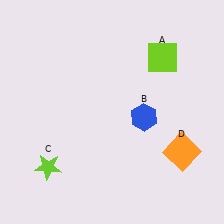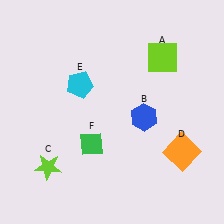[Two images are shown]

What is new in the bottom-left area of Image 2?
A green diamond (F) was added in the bottom-left area of Image 2.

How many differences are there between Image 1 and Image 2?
There are 2 differences between the two images.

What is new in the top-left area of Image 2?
A cyan pentagon (E) was added in the top-left area of Image 2.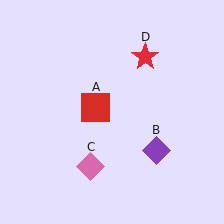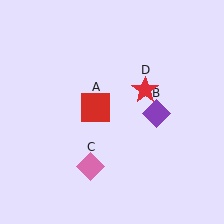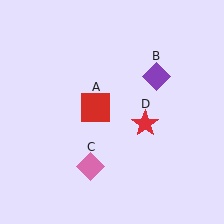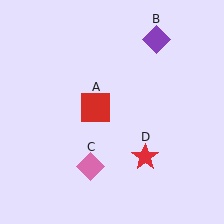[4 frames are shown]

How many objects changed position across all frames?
2 objects changed position: purple diamond (object B), red star (object D).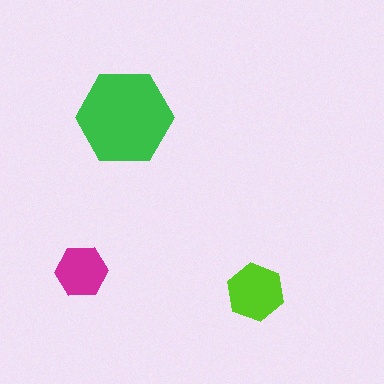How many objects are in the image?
There are 3 objects in the image.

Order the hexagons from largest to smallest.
the green one, the lime one, the magenta one.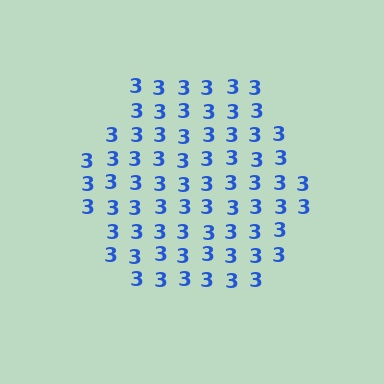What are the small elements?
The small elements are digit 3's.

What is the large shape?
The large shape is a hexagon.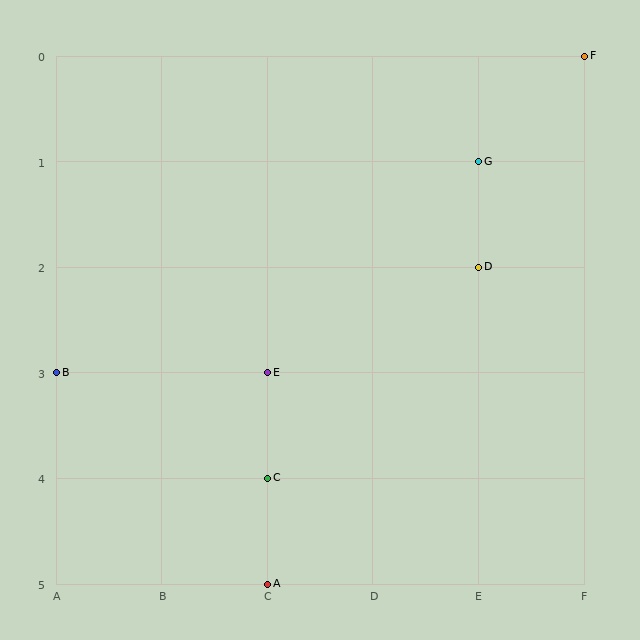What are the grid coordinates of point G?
Point G is at grid coordinates (E, 1).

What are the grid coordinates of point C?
Point C is at grid coordinates (C, 4).